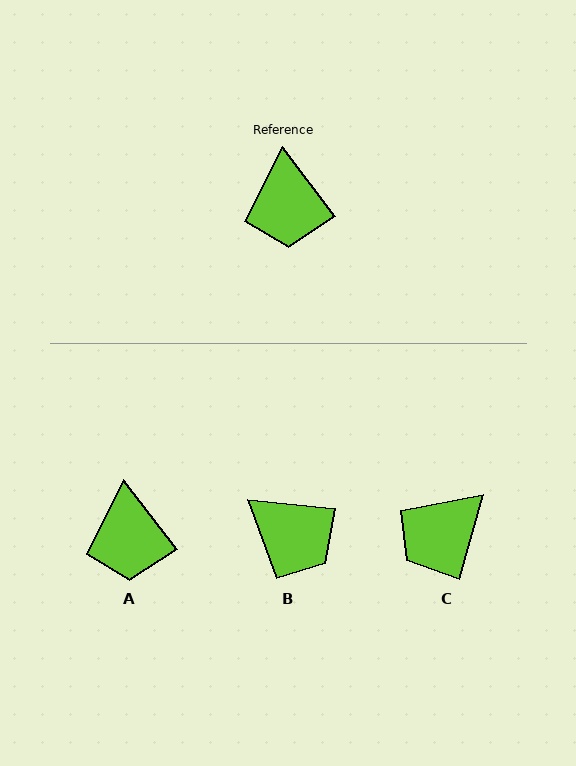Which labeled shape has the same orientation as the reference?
A.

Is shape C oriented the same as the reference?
No, it is off by about 53 degrees.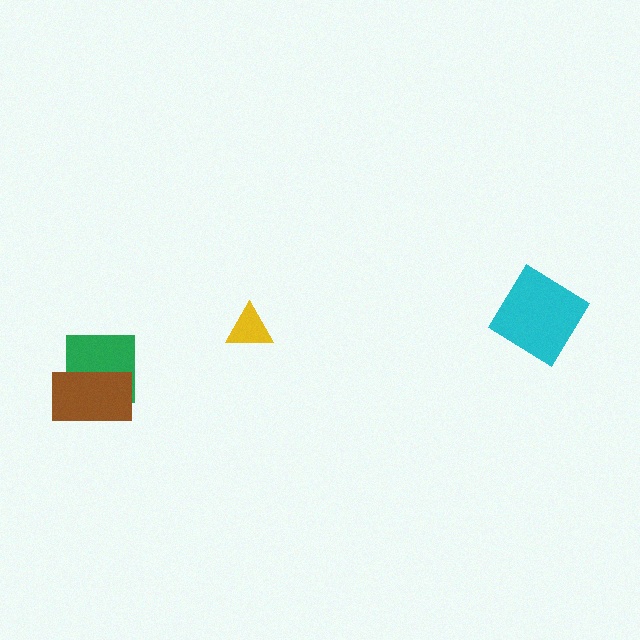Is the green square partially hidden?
Yes, it is partially covered by another shape.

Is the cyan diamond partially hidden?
No, no other shape covers it.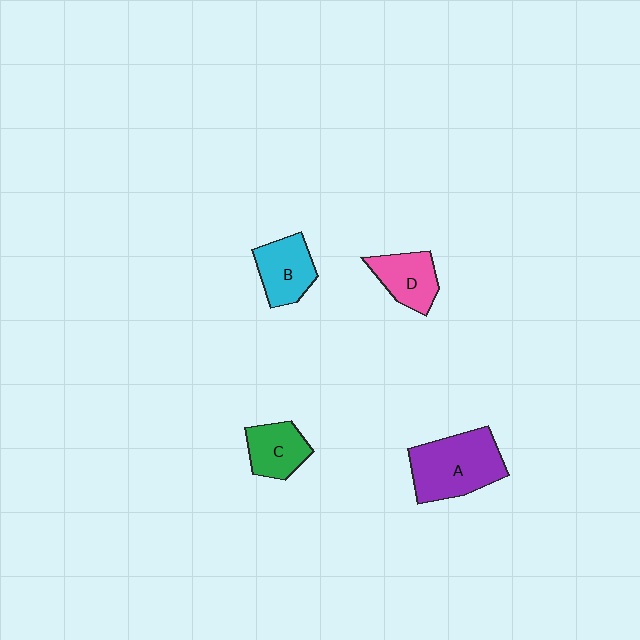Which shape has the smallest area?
Shape C (green).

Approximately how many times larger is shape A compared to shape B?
Approximately 1.6 times.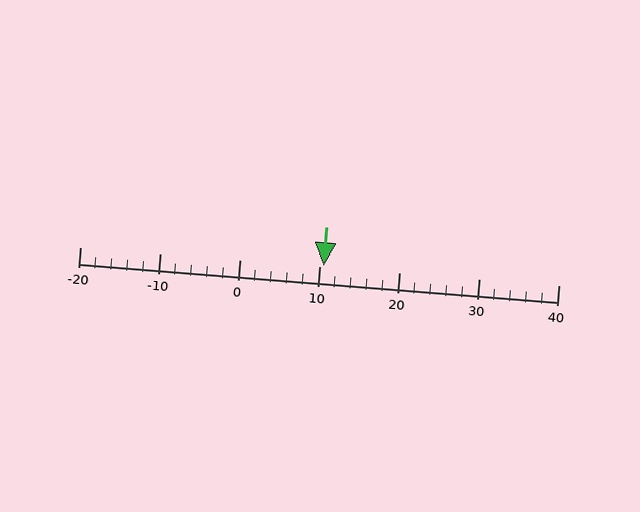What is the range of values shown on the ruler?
The ruler shows values from -20 to 40.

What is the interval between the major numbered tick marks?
The major tick marks are spaced 10 units apart.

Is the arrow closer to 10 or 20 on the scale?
The arrow is closer to 10.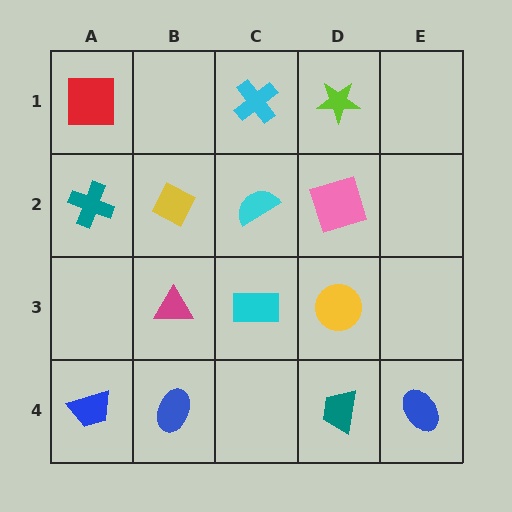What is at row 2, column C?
A cyan semicircle.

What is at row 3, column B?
A magenta triangle.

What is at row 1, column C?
A cyan cross.